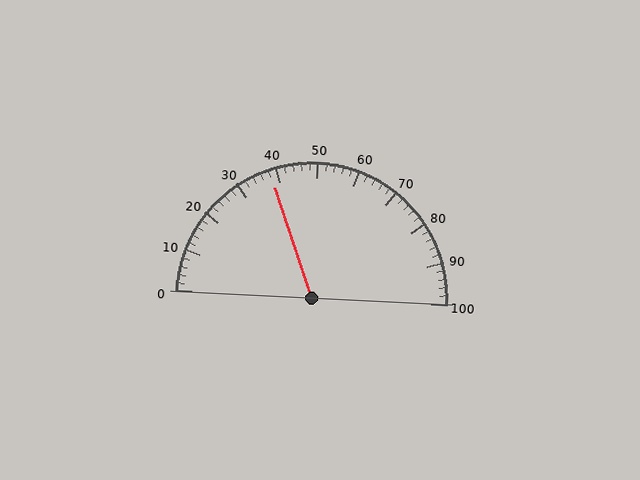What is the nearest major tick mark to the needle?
The nearest major tick mark is 40.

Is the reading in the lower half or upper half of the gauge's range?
The reading is in the lower half of the range (0 to 100).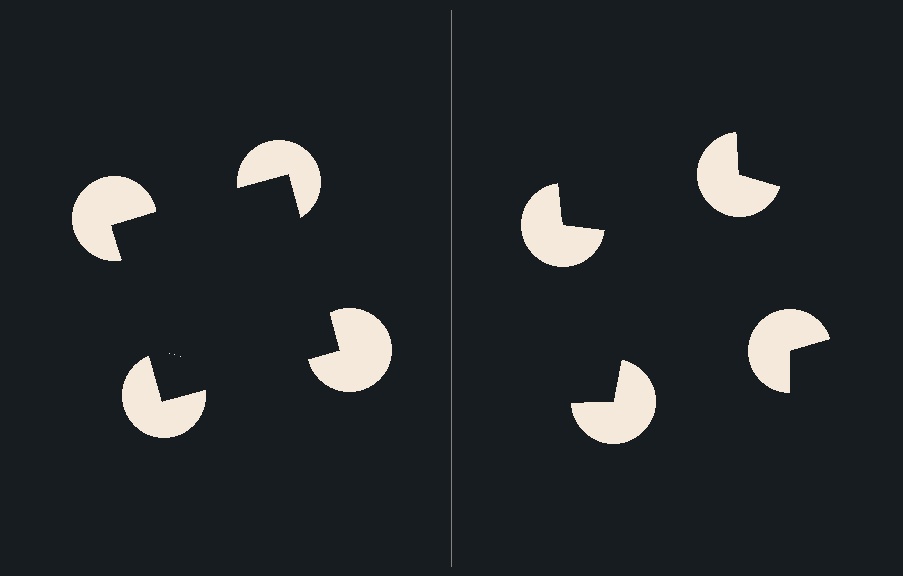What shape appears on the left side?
An illusory square.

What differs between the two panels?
The pac-man discs are positioned identically on both sides; only the wedge orientations differ. On the left they align to a square; on the right they are misaligned.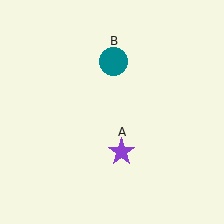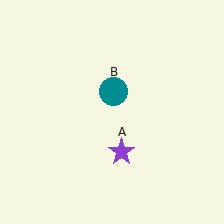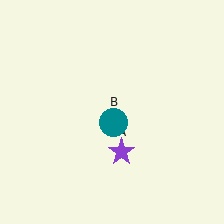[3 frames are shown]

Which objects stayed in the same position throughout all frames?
Purple star (object A) remained stationary.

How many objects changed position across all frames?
1 object changed position: teal circle (object B).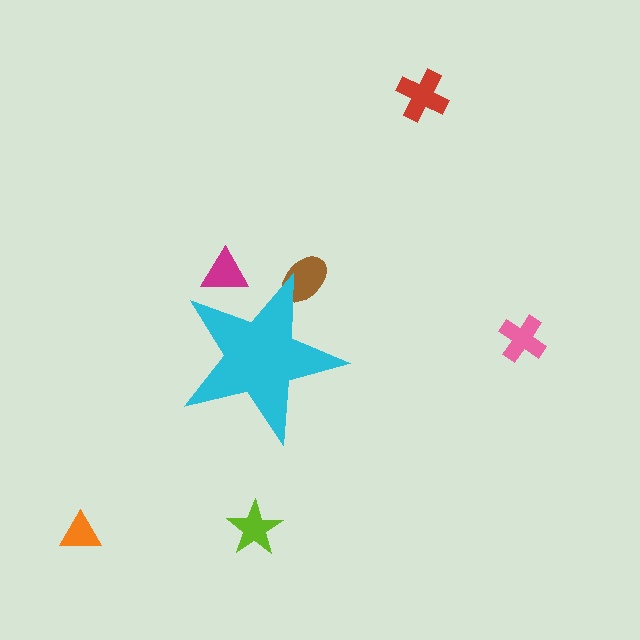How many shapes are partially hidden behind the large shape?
2 shapes are partially hidden.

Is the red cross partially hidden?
No, the red cross is fully visible.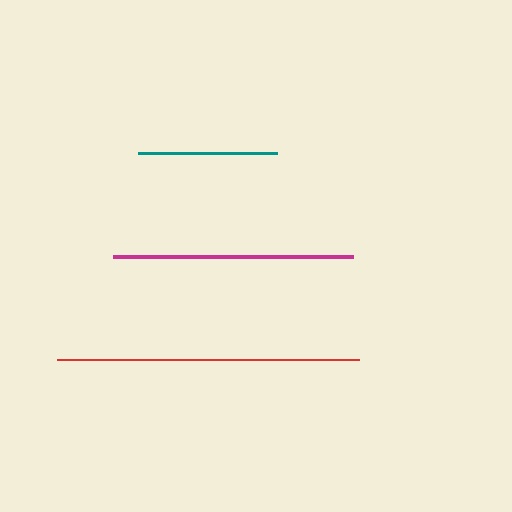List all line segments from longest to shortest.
From longest to shortest: red, magenta, teal.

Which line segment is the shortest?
The teal line is the shortest at approximately 140 pixels.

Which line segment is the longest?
The red line is the longest at approximately 302 pixels.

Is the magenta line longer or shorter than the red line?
The red line is longer than the magenta line.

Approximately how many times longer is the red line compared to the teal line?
The red line is approximately 2.2 times the length of the teal line.